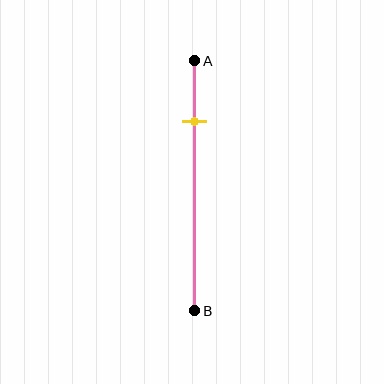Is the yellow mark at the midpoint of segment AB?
No, the mark is at about 25% from A, not at the 50% midpoint.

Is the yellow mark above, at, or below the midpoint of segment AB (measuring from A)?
The yellow mark is above the midpoint of segment AB.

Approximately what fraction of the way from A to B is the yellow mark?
The yellow mark is approximately 25% of the way from A to B.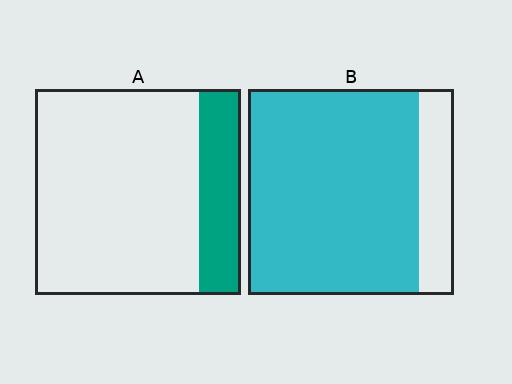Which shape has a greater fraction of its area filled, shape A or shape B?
Shape B.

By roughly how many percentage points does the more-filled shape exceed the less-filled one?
By roughly 65 percentage points (B over A).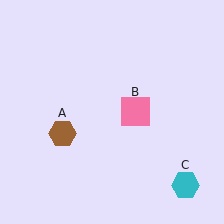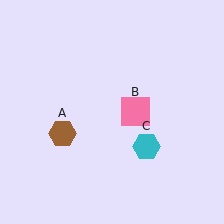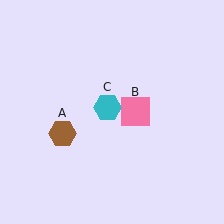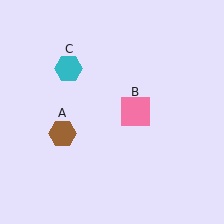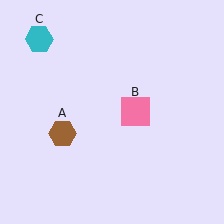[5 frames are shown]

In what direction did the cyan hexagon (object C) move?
The cyan hexagon (object C) moved up and to the left.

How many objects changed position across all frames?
1 object changed position: cyan hexagon (object C).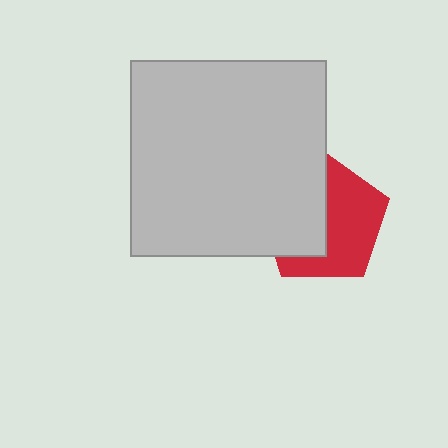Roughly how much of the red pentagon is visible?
About half of it is visible (roughly 53%).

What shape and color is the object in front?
The object in front is a light gray square.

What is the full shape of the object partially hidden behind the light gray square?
The partially hidden object is a red pentagon.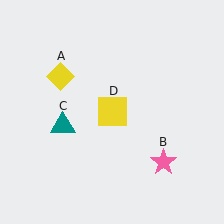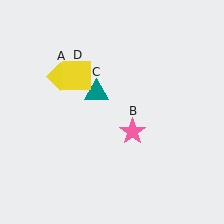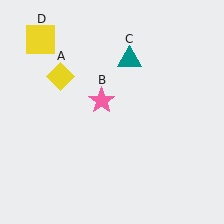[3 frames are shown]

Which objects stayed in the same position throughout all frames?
Yellow diamond (object A) remained stationary.